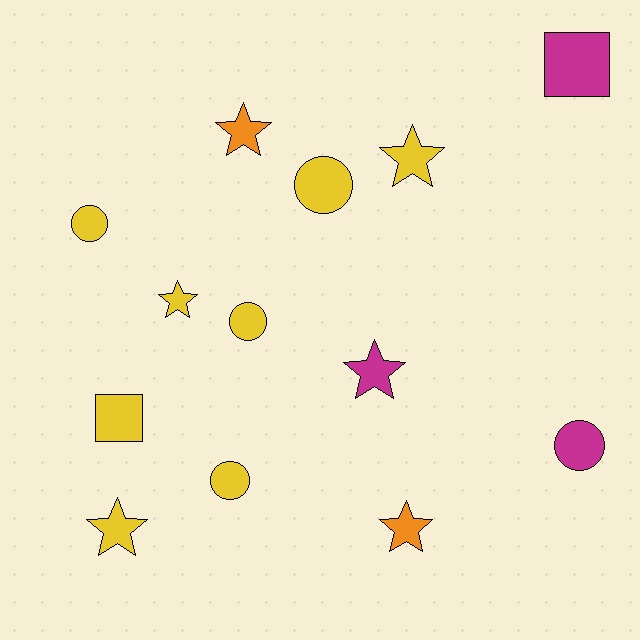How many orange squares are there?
There are no orange squares.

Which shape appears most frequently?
Star, with 6 objects.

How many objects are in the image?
There are 13 objects.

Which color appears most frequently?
Yellow, with 8 objects.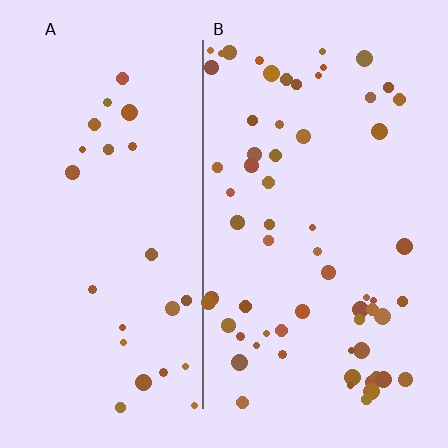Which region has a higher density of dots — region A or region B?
B (the right).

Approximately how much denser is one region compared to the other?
Approximately 2.6× — region B over region A.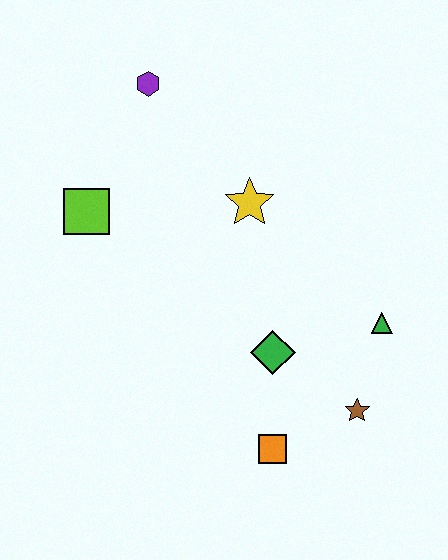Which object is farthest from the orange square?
The purple hexagon is farthest from the orange square.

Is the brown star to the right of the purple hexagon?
Yes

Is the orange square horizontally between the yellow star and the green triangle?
Yes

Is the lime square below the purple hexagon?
Yes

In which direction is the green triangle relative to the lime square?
The green triangle is to the right of the lime square.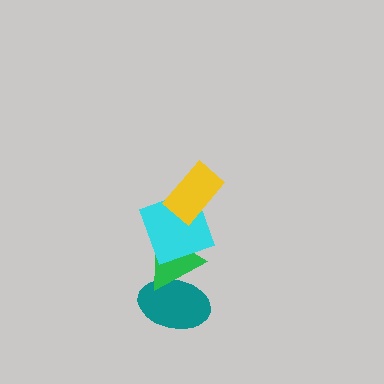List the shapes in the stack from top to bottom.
From top to bottom: the yellow rectangle, the cyan square, the green triangle, the teal ellipse.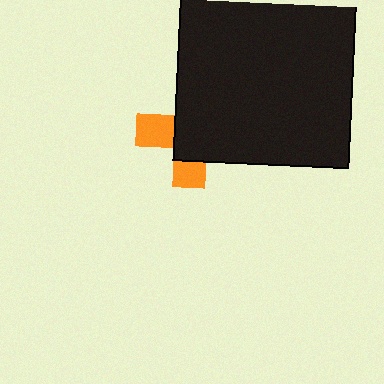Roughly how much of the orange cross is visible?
A small part of it is visible (roughly 34%).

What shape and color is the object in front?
The object in front is a black square.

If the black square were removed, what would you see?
You would see the complete orange cross.